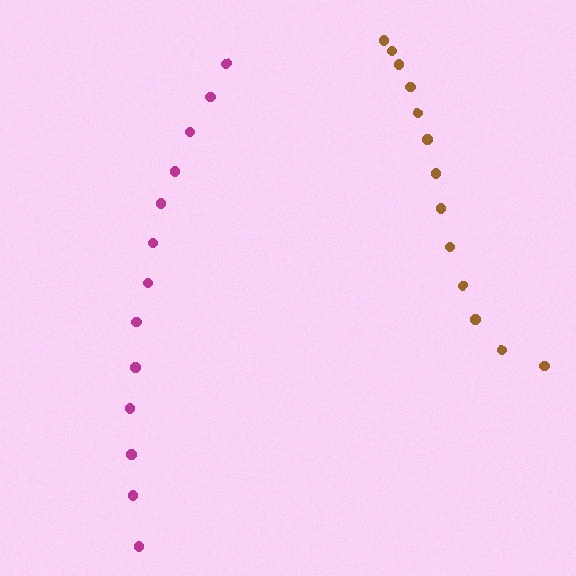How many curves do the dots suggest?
There are 2 distinct paths.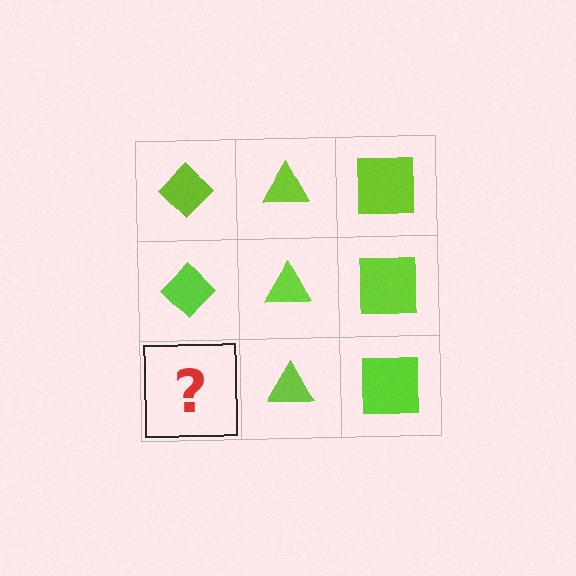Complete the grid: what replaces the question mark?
The question mark should be replaced with a lime diamond.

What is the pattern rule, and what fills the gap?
The rule is that each column has a consistent shape. The gap should be filled with a lime diamond.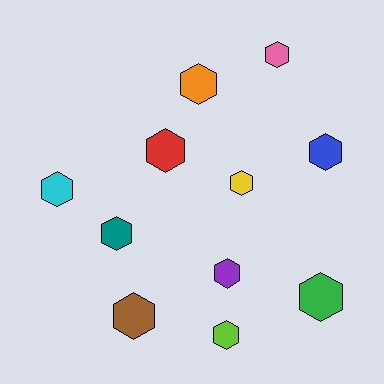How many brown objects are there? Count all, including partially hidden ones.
There is 1 brown object.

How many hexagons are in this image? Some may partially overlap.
There are 11 hexagons.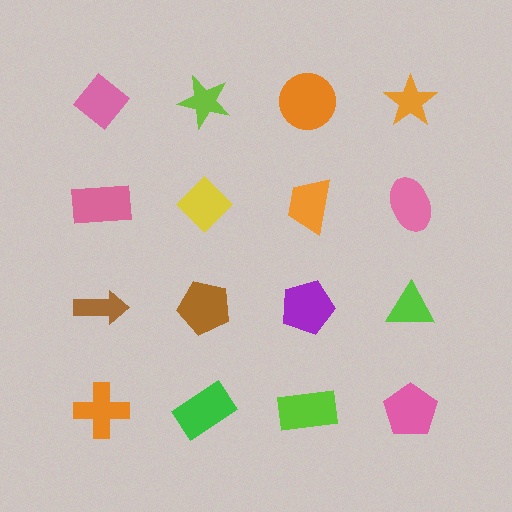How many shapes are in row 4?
4 shapes.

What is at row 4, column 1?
An orange cross.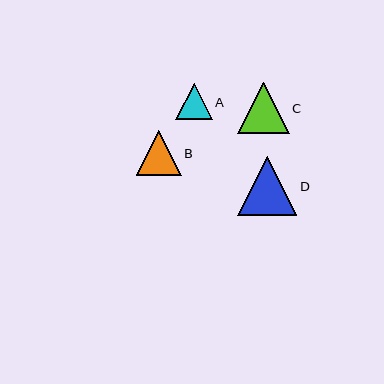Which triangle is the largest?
Triangle D is the largest with a size of approximately 59 pixels.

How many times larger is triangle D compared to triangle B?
Triangle D is approximately 1.3 times the size of triangle B.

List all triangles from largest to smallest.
From largest to smallest: D, C, B, A.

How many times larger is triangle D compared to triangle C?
Triangle D is approximately 1.1 times the size of triangle C.